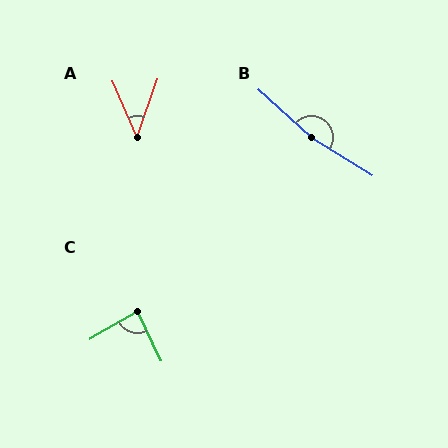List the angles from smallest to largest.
A (43°), C (85°), B (170°).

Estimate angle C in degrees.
Approximately 85 degrees.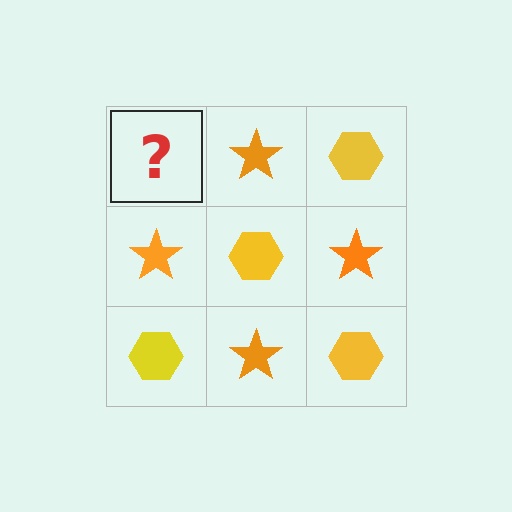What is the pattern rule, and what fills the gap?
The rule is that it alternates yellow hexagon and orange star in a checkerboard pattern. The gap should be filled with a yellow hexagon.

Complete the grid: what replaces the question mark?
The question mark should be replaced with a yellow hexagon.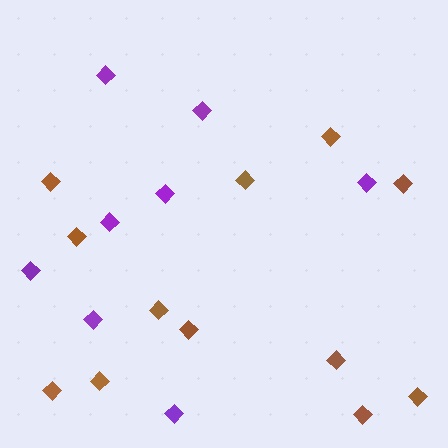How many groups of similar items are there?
There are 2 groups: one group of purple diamonds (8) and one group of brown diamonds (12).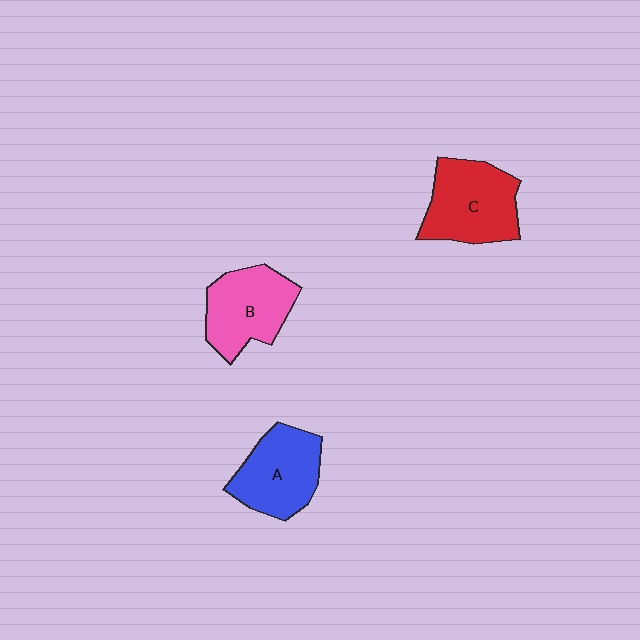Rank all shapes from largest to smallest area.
From largest to smallest: C (red), B (pink), A (blue).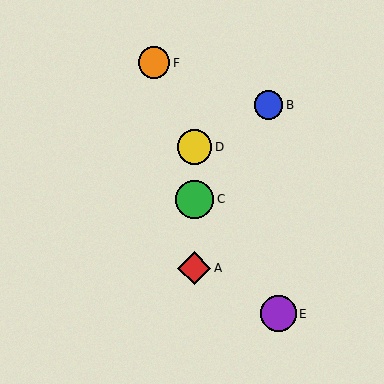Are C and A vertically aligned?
Yes, both are at x≈194.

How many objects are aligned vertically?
3 objects (A, C, D) are aligned vertically.